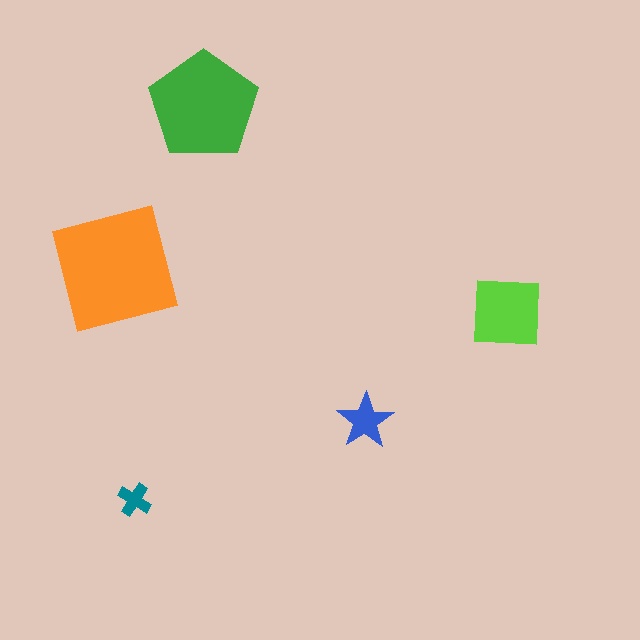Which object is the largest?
The orange square.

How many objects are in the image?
There are 5 objects in the image.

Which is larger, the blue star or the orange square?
The orange square.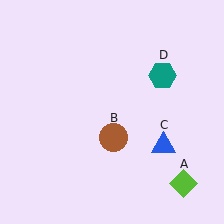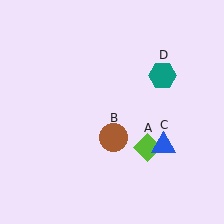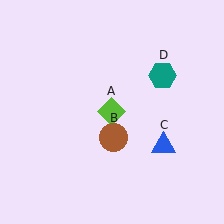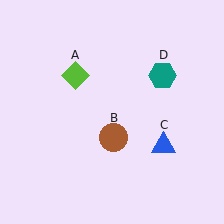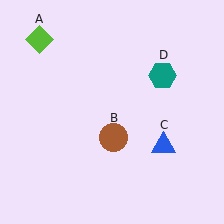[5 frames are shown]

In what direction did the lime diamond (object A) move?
The lime diamond (object A) moved up and to the left.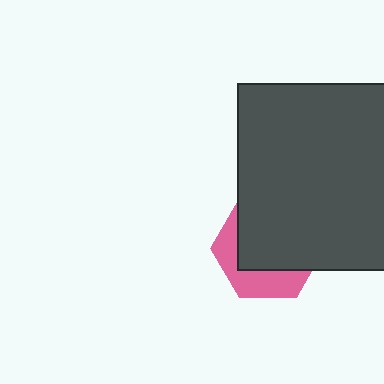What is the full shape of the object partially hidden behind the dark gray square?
The partially hidden object is a pink hexagon.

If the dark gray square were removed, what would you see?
You would see the complete pink hexagon.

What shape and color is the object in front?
The object in front is a dark gray square.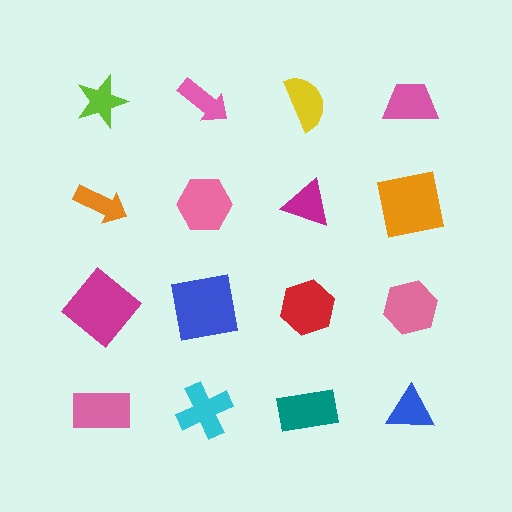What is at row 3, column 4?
A pink hexagon.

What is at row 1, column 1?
A lime star.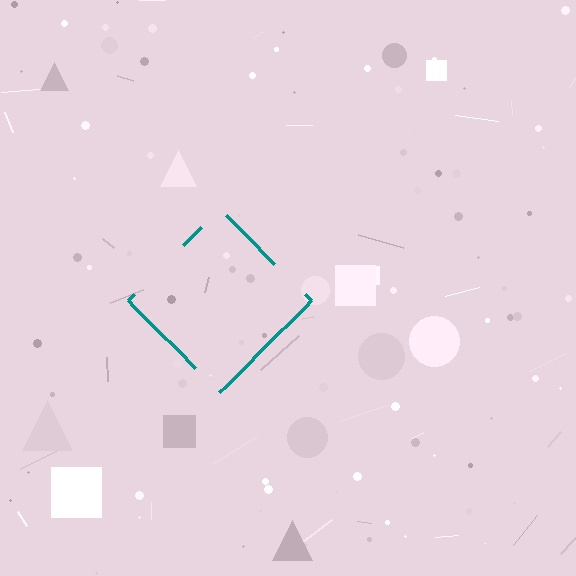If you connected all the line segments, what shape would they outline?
They would outline a diamond.